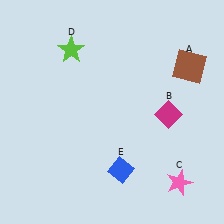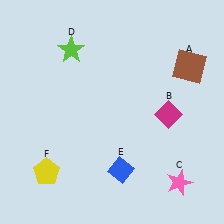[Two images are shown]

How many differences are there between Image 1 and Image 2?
There is 1 difference between the two images.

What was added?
A yellow pentagon (F) was added in Image 2.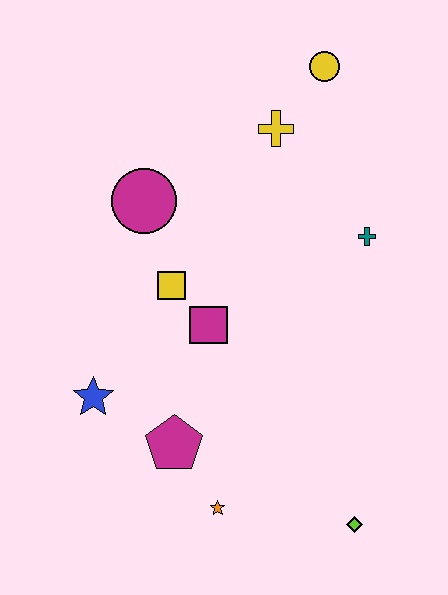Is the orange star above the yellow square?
No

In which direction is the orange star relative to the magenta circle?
The orange star is below the magenta circle.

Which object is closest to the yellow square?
The magenta square is closest to the yellow square.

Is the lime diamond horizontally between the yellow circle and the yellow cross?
No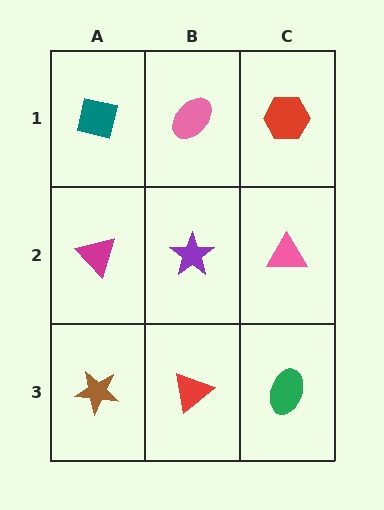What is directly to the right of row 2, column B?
A pink triangle.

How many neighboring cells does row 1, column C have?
2.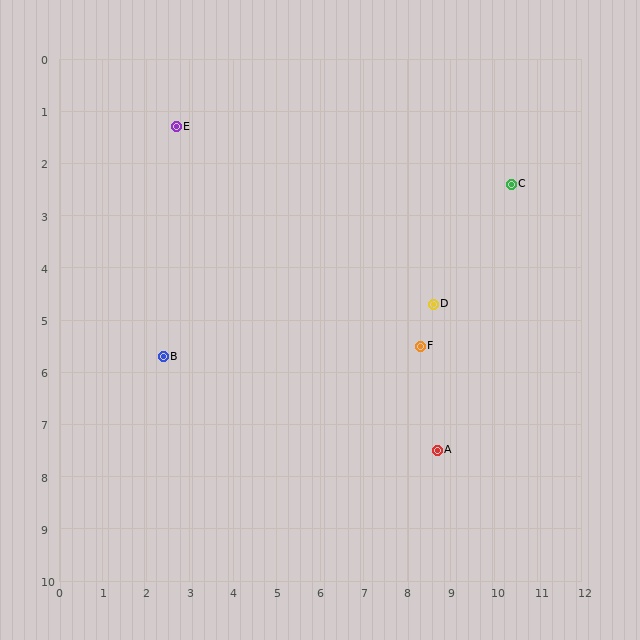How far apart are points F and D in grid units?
Points F and D are about 0.9 grid units apart.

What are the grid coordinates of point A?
Point A is at approximately (8.7, 7.5).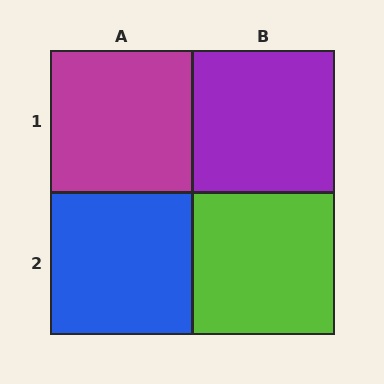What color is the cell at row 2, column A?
Blue.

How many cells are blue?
1 cell is blue.